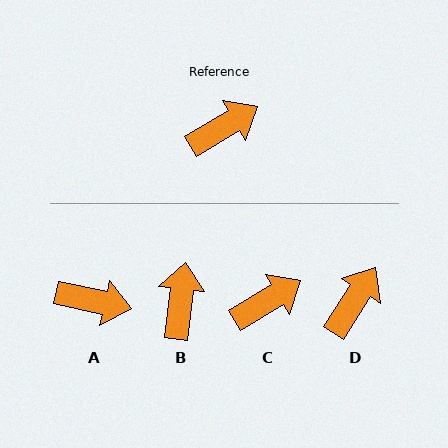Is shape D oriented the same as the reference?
No, it is off by about 27 degrees.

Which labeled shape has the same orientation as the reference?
C.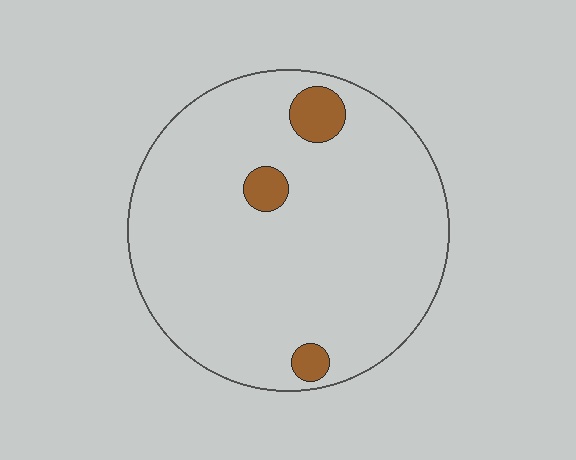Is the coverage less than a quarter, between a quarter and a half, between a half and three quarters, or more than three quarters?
Less than a quarter.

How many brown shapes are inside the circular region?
3.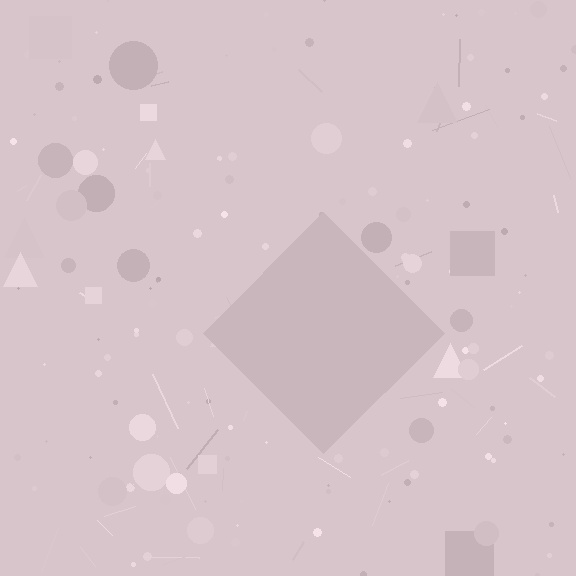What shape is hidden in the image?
A diamond is hidden in the image.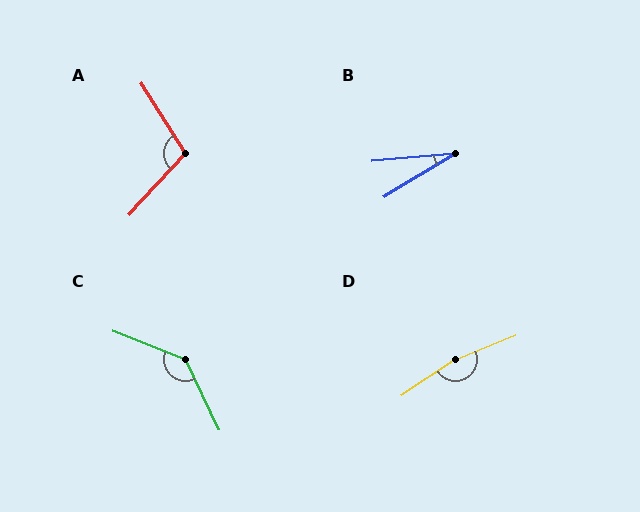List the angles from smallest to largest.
B (26°), A (105°), C (137°), D (168°).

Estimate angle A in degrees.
Approximately 105 degrees.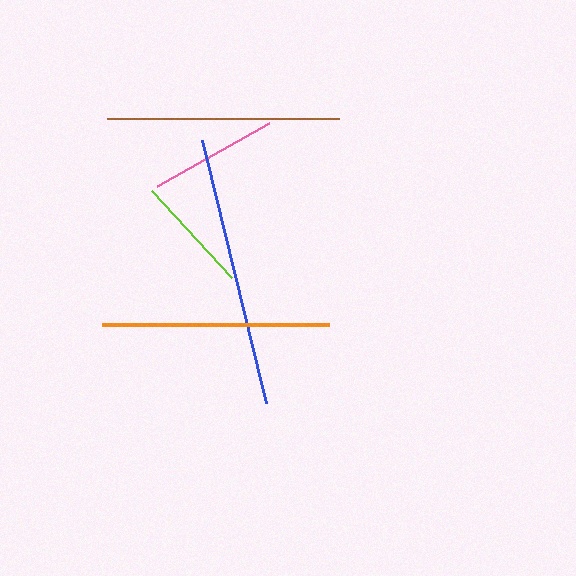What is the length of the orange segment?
The orange segment is approximately 227 pixels long.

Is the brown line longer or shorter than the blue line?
The blue line is longer than the brown line.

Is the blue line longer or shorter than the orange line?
The blue line is longer than the orange line.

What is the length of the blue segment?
The blue segment is approximately 270 pixels long.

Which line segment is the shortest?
The lime line is the shortest at approximately 118 pixels.